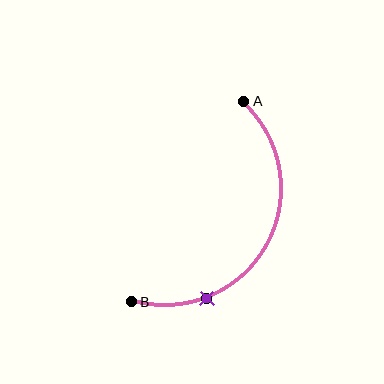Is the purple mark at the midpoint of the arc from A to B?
No. The purple mark lies on the arc but is closer to endpoint B. The arc midpoint would be at the point on the curve equidistant along the arc from both A and B.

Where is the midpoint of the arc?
The arc midpoint is the point on the curve farthest from the straight line joining A and B. It sits to the right of that line.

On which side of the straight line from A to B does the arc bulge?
The arc bulges to the right of the straight line connecting A and B.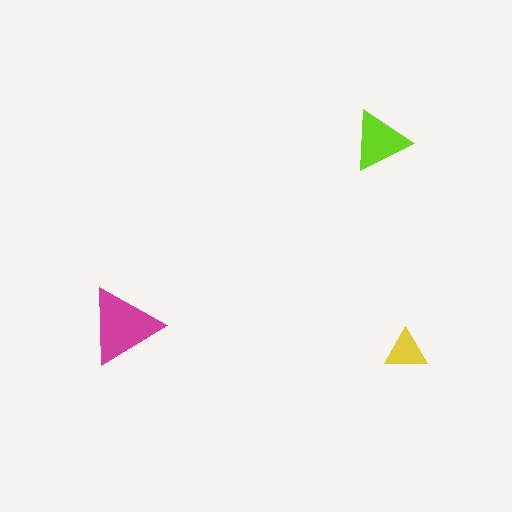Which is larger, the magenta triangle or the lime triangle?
The magenta one.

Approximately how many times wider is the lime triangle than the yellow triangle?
About 1.5 times wider.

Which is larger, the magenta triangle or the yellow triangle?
The magenta one.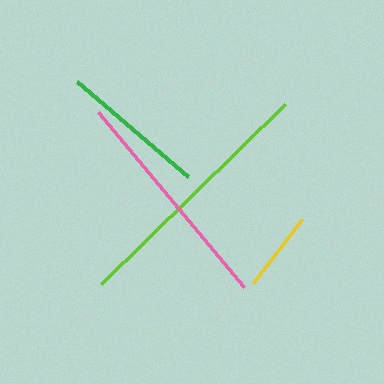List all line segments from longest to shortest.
From longest to shortest: lime, pink, green, yellow.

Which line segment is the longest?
The lime line is the longest at approximately 257 pixels.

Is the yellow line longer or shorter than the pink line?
The pink line is longer than the yellow line.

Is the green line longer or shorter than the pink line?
The pink line is longer than the green line.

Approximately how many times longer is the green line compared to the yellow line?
The green line is approximately 1.8 times the length of the yellow line.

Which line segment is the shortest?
The yellow line is the shortest at approximately 81 pixels.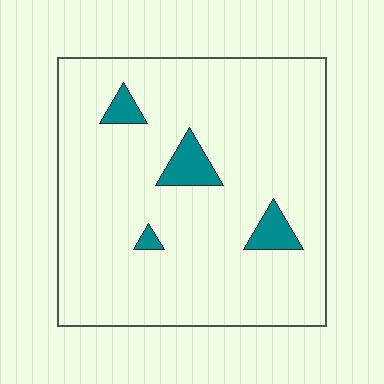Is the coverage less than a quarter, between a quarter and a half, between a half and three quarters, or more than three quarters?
Less than a quarter.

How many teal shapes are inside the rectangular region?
4.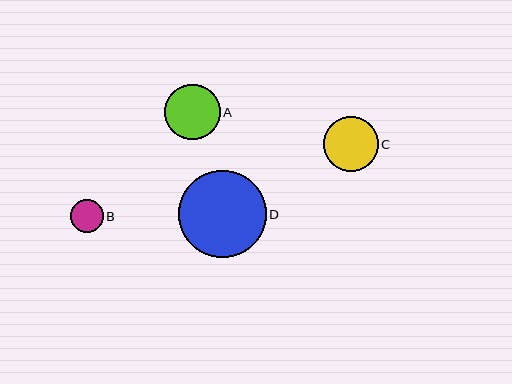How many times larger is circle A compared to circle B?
Circle A is approximately 1.7 times the size of circle B.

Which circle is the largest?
Circle D is the largest with a size of approximately 87 pixels.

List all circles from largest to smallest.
From largest to smallest: D, A, C, B.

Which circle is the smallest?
Circle B is the smallest with a size of approximately 33 pixels.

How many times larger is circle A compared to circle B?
Circle A is approximately 1.7 times the size of circle B.